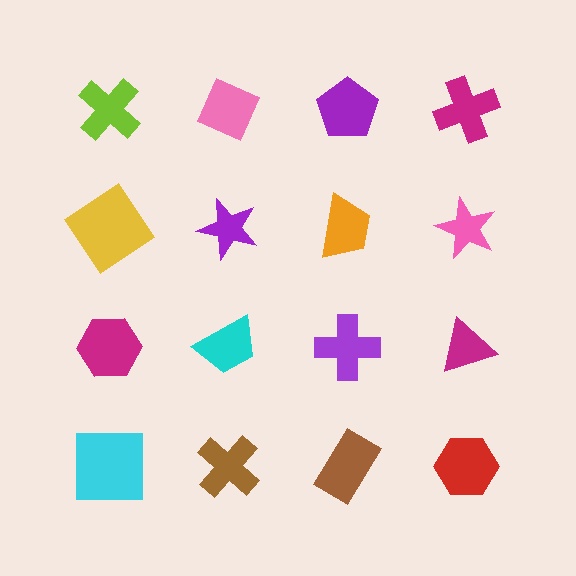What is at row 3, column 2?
A cyan trapezoid.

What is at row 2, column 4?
A pink star.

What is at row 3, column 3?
A purple cross.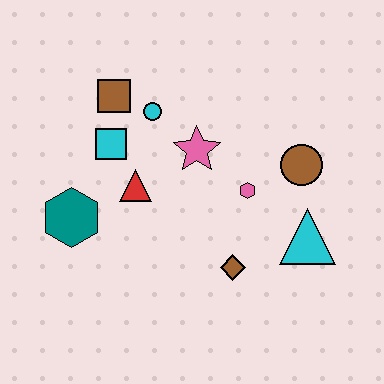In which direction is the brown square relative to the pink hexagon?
The brown square is to the left of the pink hexagon.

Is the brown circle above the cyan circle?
No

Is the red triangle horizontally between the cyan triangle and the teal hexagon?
Yes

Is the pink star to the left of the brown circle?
Yes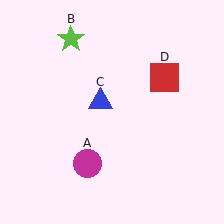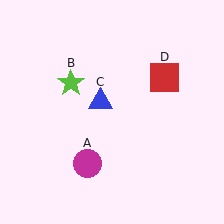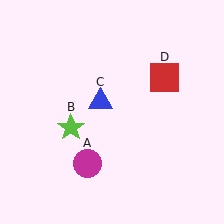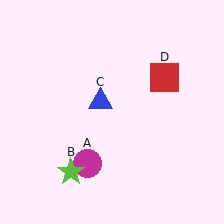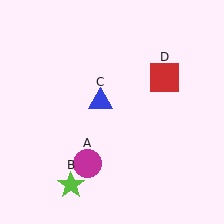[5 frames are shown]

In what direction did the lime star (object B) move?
The lime star (object B) moved down.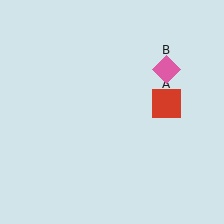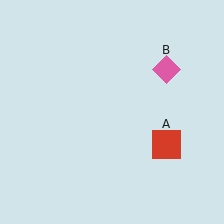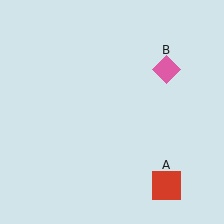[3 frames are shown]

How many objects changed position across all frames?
1 object changed position: red square (object A).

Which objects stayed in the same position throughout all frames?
Pink diamond (object B) remained stationary.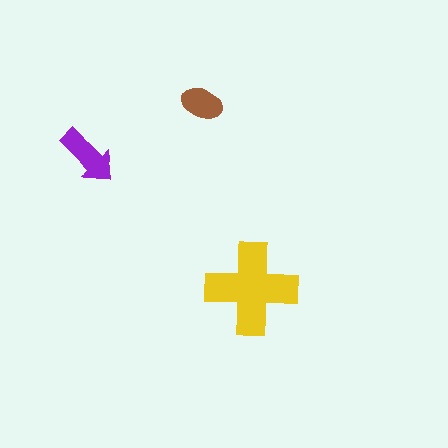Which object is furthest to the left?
The purple arrow is leftmost.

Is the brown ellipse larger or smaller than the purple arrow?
Smaller.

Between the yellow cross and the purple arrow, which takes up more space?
The yellow cross.